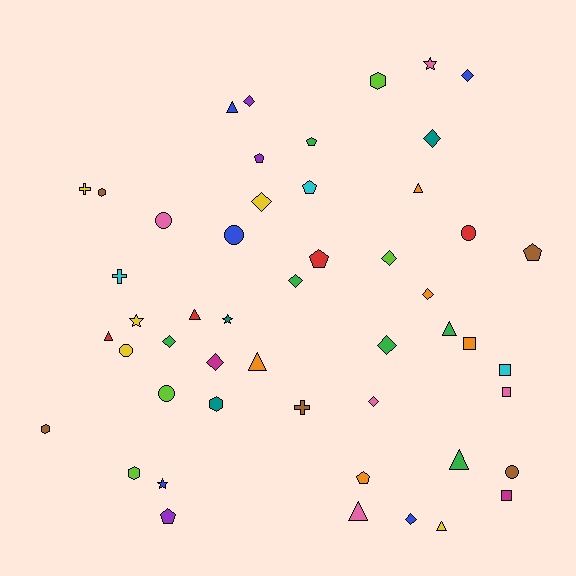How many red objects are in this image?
There are 4 red objects.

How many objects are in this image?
There are 50 objects.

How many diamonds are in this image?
There are 12 diamonds.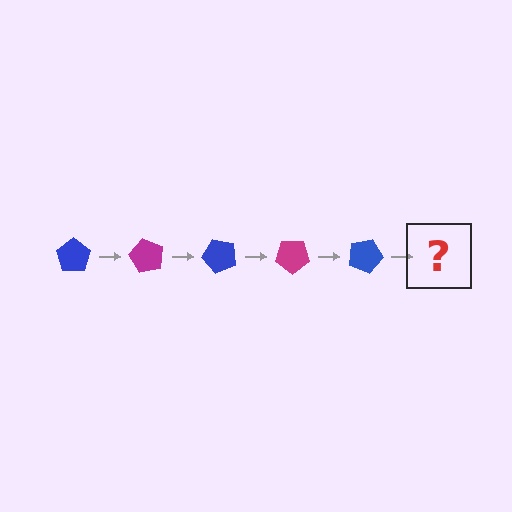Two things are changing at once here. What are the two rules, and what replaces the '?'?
The two rules are that it rotates 60 degrees each step and the color cycles through blue and magenta. The '?' should be a magenta pentagon, rotated 300 degrees from the start.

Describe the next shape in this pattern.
It should be a magenta pentagon, rotated 300 degrees from the start.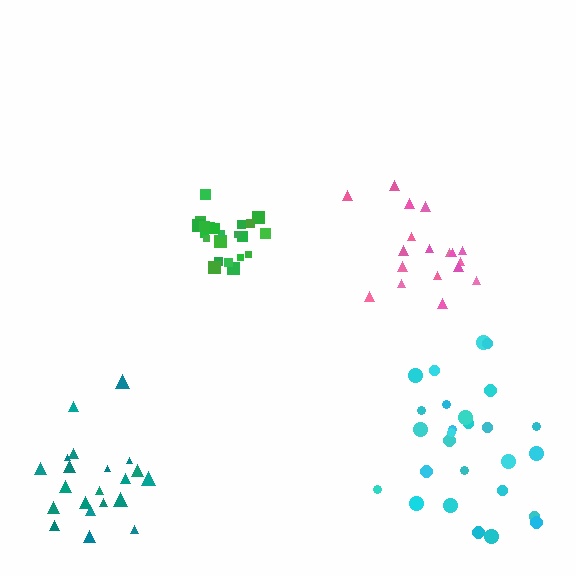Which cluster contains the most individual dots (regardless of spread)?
Cyan (27).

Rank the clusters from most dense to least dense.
green, teal, pink, cyan.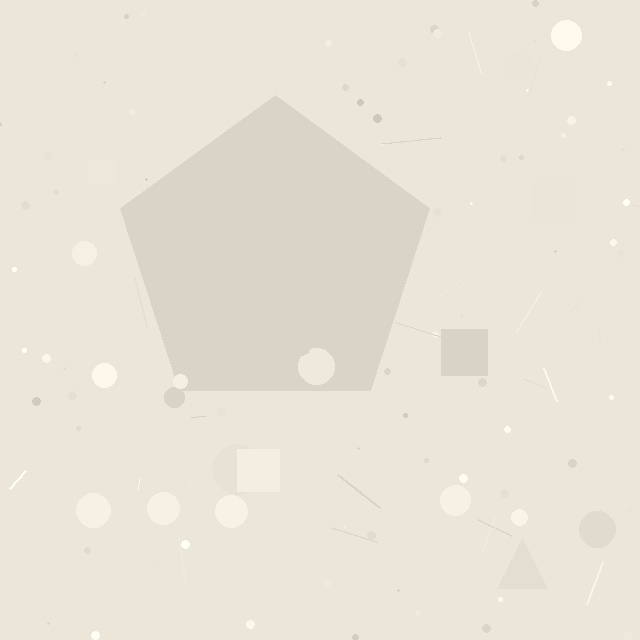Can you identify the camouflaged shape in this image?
The camouflaged shape is a pentagon.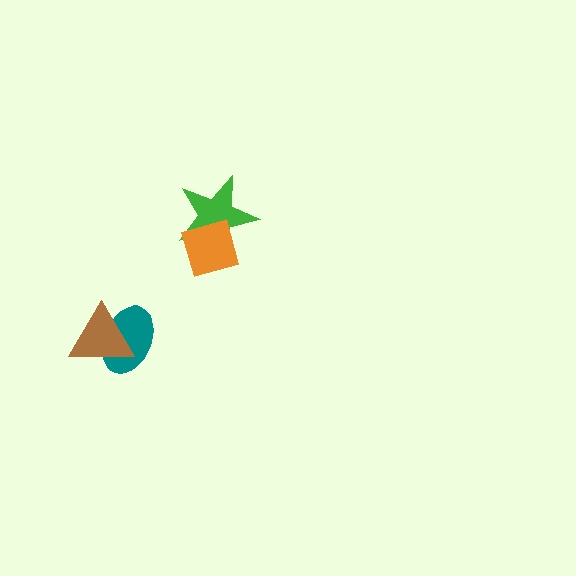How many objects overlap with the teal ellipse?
1 object overlaps with the teal ellipse.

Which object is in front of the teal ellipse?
The brown triangle is in front of the teal ellipse.